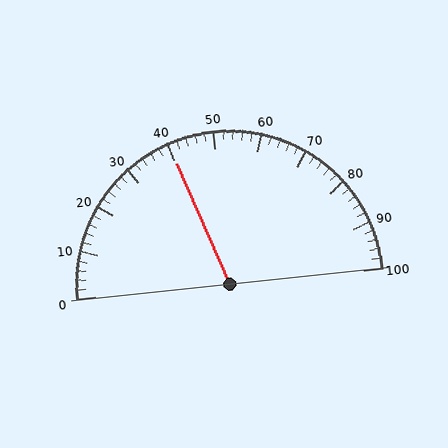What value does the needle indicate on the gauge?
The needle indicates approximately 40.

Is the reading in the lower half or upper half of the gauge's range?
The reading is in the lower half of the range (0 to 100).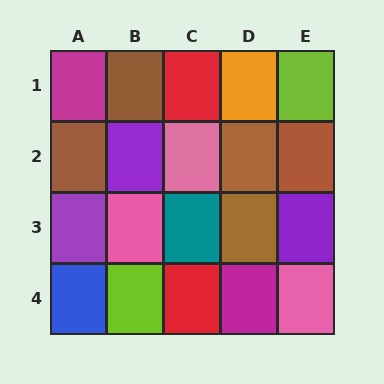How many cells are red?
2 cells are red.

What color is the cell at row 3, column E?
Purple.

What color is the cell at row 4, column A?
Blue.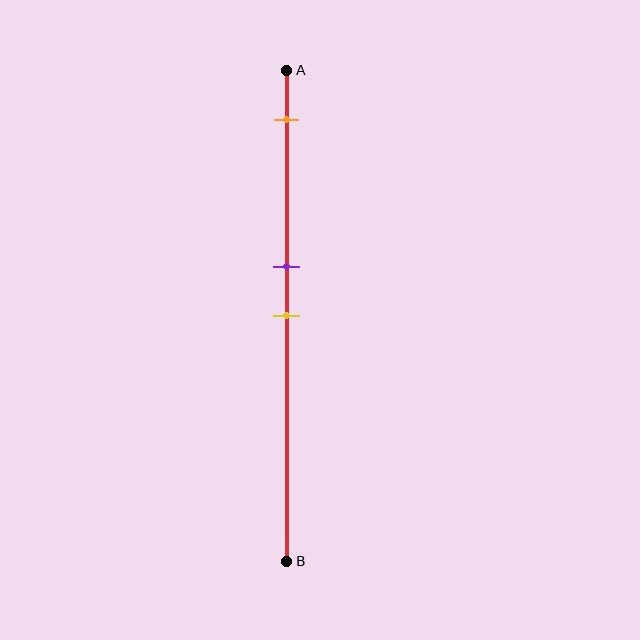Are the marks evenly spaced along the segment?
No, the marks are not evenly spaced.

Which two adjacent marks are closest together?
The purple and yellow marks are the closest adjacent pair.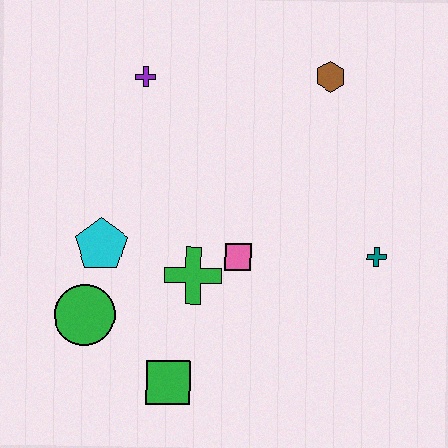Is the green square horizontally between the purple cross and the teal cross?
Yes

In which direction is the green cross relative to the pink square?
The green cross is to the left of the pink square.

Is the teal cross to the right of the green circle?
Yes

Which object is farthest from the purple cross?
The green square is farthest from the purple cross.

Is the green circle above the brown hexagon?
No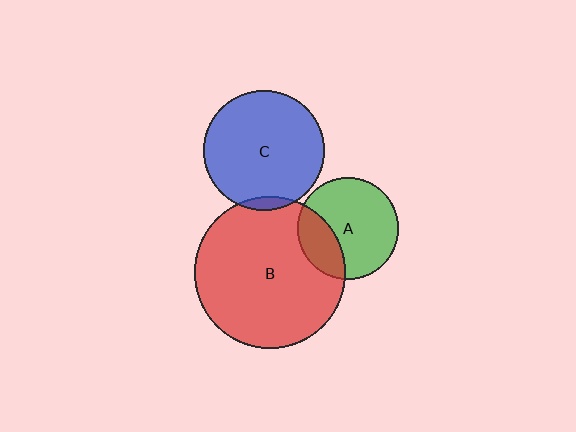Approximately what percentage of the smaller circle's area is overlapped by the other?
Approximately 5%.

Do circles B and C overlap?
Yes.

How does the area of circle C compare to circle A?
Approximately 1.4 times.